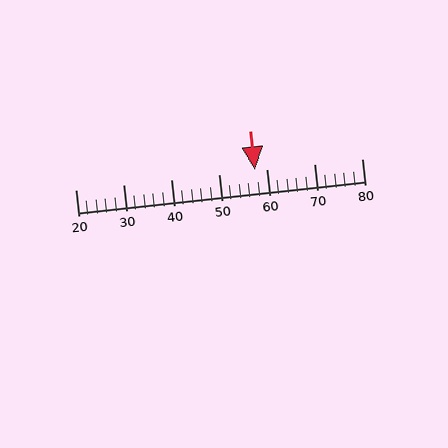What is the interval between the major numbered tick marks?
The major tick marks are spaced 10 units apart.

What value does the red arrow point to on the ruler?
The red arrow points to approximately 58.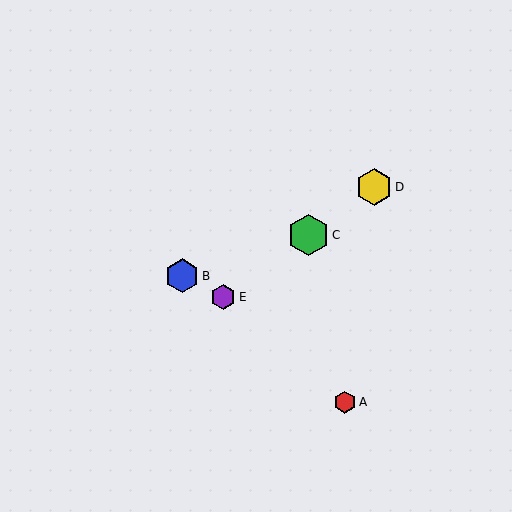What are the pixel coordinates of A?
Object A is at (345, 402).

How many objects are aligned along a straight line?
3 objects (C, D, E) are aligned along a straight line.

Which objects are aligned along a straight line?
Objects C, D, E are aligned along a straight line.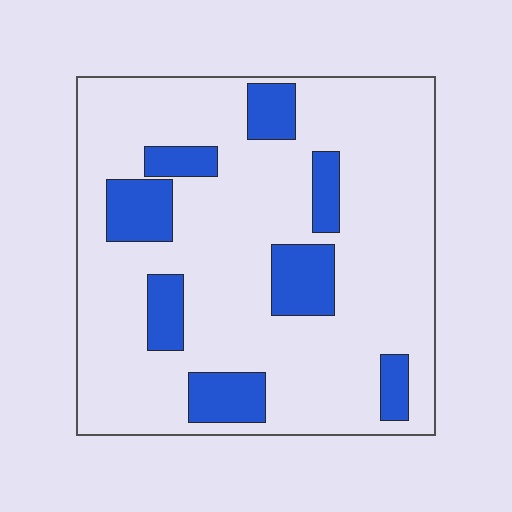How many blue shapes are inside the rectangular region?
8.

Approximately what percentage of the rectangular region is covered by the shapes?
Approximately 20%.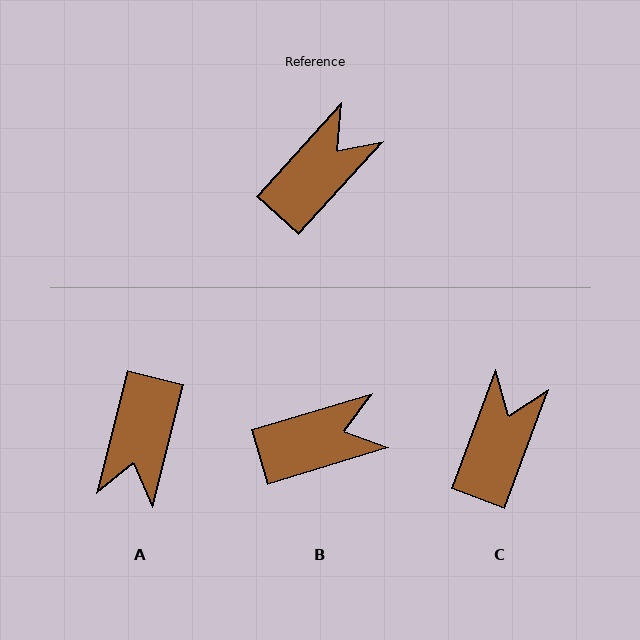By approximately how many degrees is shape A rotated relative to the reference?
Approximately 152 degrees clockwise.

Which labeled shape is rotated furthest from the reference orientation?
A, about 152 degrees away.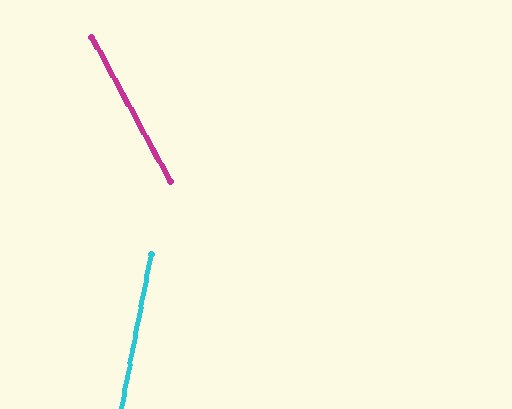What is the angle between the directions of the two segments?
Approximately 40 degrees.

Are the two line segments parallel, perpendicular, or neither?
Neither parallel nor perpendicular — they differ by about 40°.